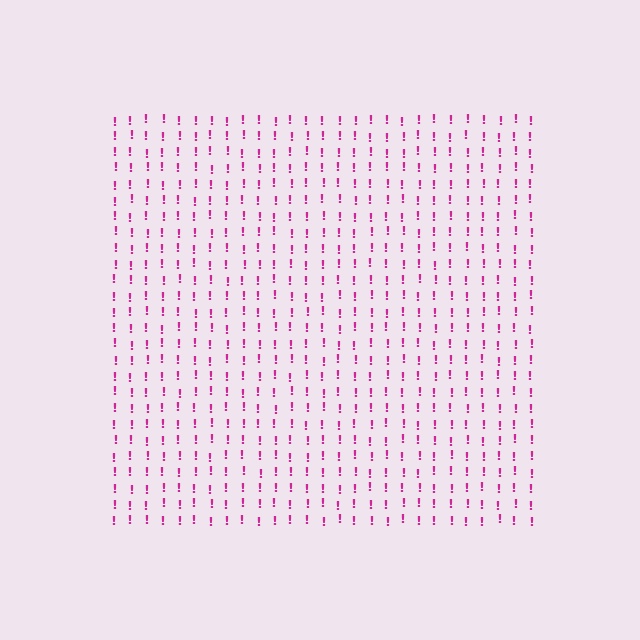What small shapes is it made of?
It is made of small exclamation marks.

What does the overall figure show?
The overall figure shows a square.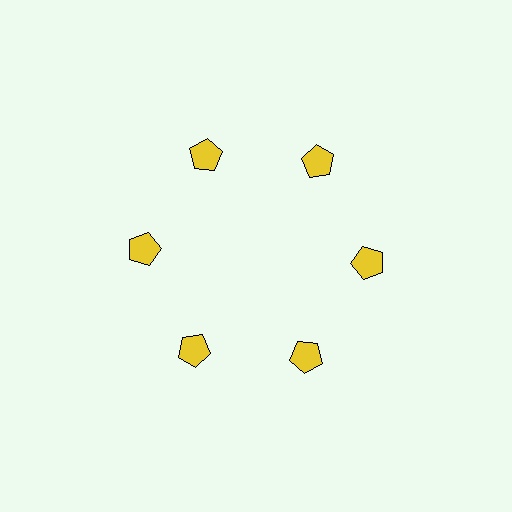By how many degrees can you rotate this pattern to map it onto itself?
The pattern maps onto itself every 60 degrees of rotation.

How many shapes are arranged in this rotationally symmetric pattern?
There are 6 shapes, arranged in 6 groups of 1.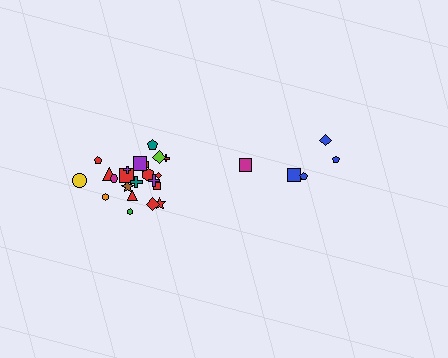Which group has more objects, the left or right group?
The left group.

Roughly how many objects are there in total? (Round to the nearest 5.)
Roughly 25 objects in total.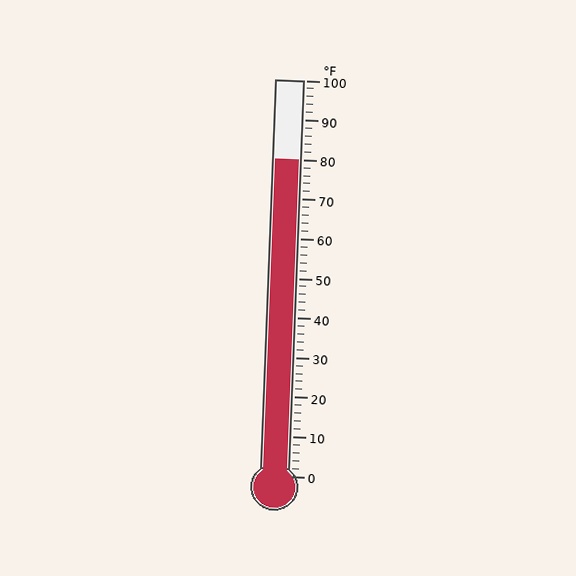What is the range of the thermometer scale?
The thermometer scale ranges from 0°F to 100°F.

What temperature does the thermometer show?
The thermometer shows approximately 80°F.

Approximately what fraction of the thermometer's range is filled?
The thermometer is filled to approximately 80% of its range.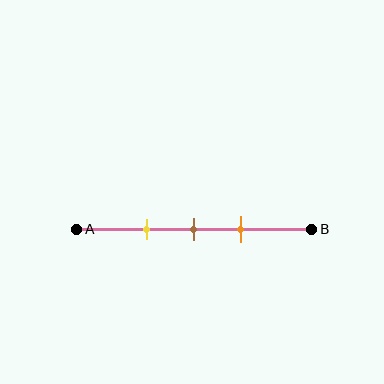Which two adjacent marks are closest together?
The brown and orange marks are the closest adjacent pair.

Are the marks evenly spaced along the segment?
Yes, the marks are approximately evenly spaced.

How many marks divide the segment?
There are 3 marks dividing the segment.